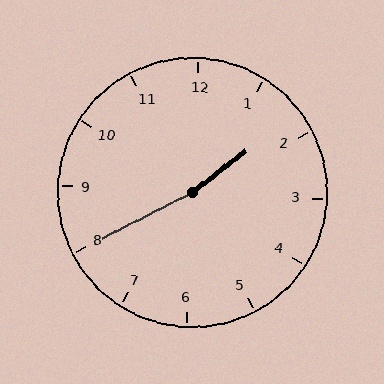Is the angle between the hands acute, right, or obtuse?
It is obtuse.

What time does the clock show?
1:40.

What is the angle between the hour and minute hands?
Approximately 170 degrees.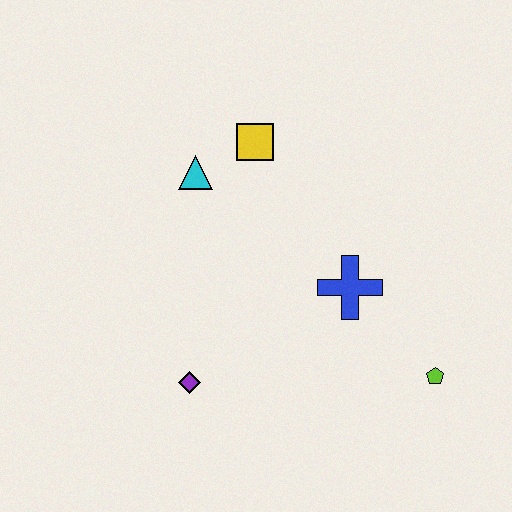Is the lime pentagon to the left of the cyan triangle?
No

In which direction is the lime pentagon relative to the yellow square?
The lime pentagon is below the yellow square.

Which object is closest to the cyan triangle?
The yellow square is closest to the cyan triangle.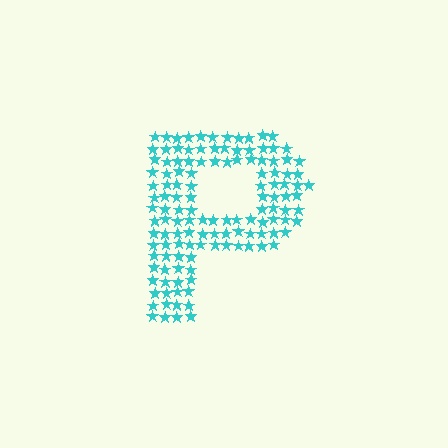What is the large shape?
The large shape is the letter P.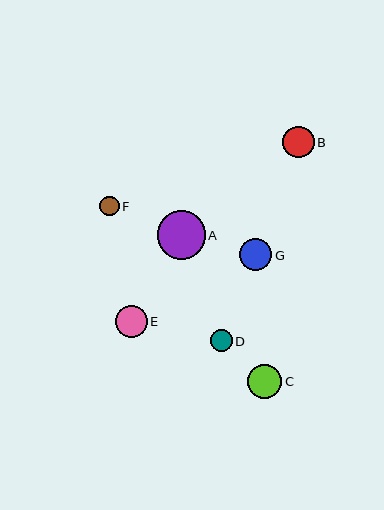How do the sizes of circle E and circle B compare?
Circle E and circle B are approximately the same size.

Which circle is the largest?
Circle A is the largest with a size of approximately 48 pixels.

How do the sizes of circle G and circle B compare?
Circle G and circle B are approximately the same size.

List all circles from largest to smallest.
From largest to smallest: A, C, G, E, B, D, F.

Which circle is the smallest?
Circle F is the smallest with a size of approximately 19 pixels.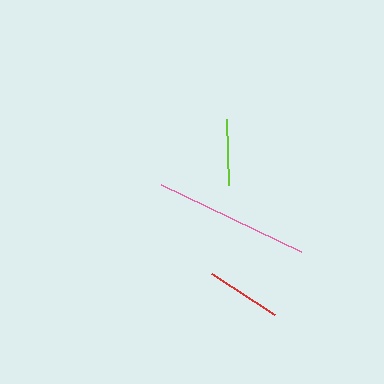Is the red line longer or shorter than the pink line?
The pink line is longer than the red line.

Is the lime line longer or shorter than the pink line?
The pink line is longer than the lime line.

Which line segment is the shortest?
The lime line is the shortest at approximately 66 pixels.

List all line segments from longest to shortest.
From longest to shortest: pink, red, lime.